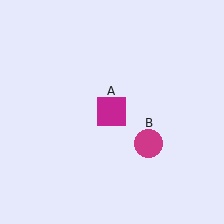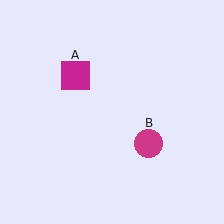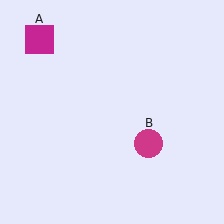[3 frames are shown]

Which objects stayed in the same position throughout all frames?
Magenta circle (object B) remained stationary.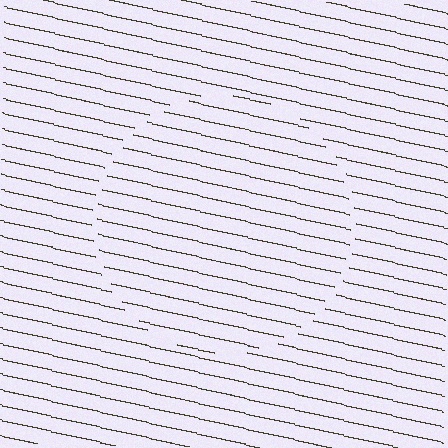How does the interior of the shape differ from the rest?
The interior of the shape contains the same grating, shifted by half a period — the contour is defined by the phase discontinuity where line-ends from the inner and outer gratings abut.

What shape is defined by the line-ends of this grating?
An illusory circle. The interior of the shape contains the same grating, shifted by half a period — the contour is defined by the phase discontinuity where line-ends from the inner and outer gratings abut.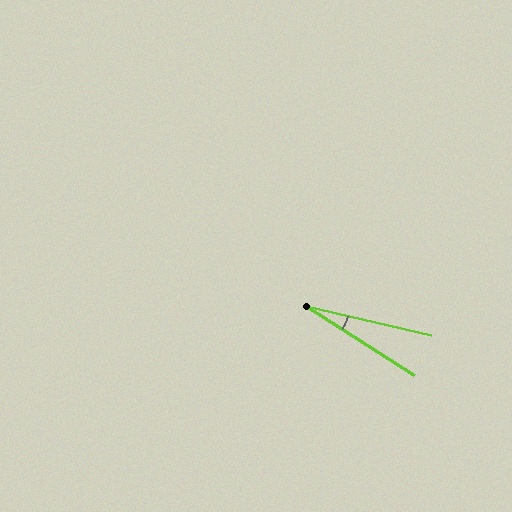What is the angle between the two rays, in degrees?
Approximately 20 degrees.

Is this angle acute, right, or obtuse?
It is acute.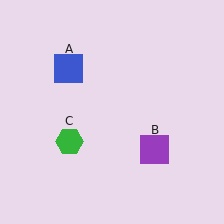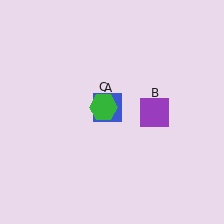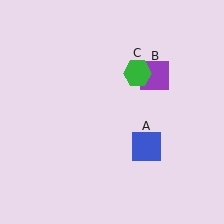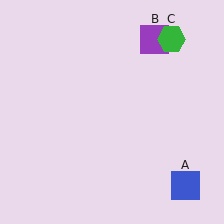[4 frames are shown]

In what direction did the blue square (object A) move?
The blue square (object A) moved down and to the right.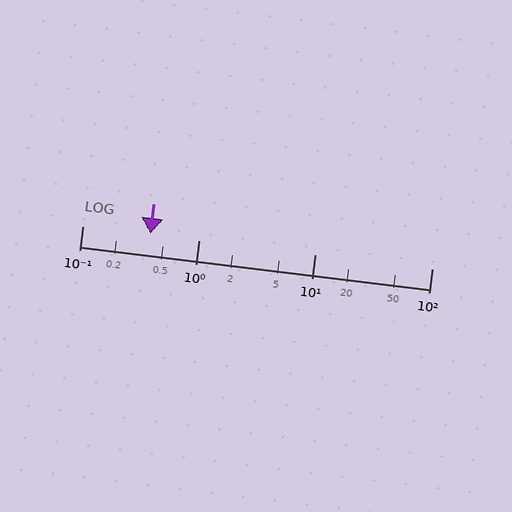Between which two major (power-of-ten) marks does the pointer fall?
The pointer is between 0.1 and 1.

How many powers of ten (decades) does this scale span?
The scale spans 3 decades, from 0.1 to 100.